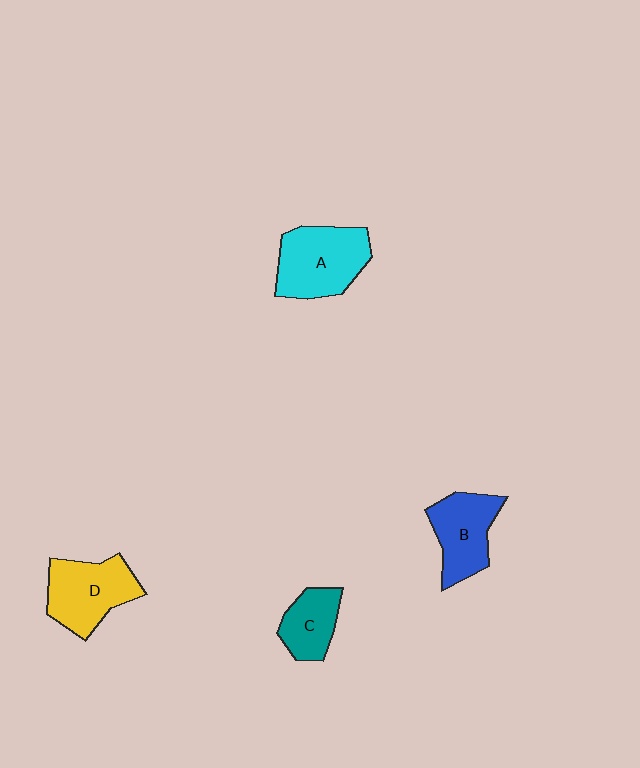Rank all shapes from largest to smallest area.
From largest to smallest: A (cyan), D (yellow), B (blue), C (teal).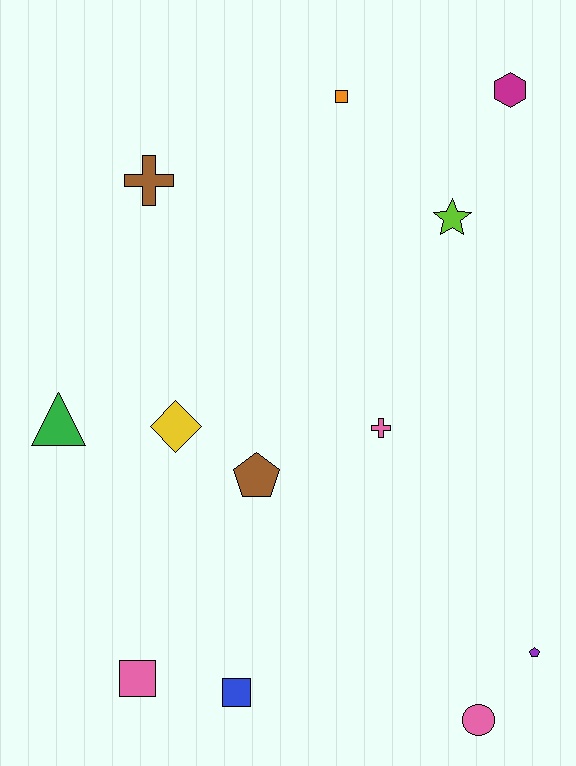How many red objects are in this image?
There are no red objects.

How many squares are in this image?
There are 3 squares.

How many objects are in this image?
There are 12 objects.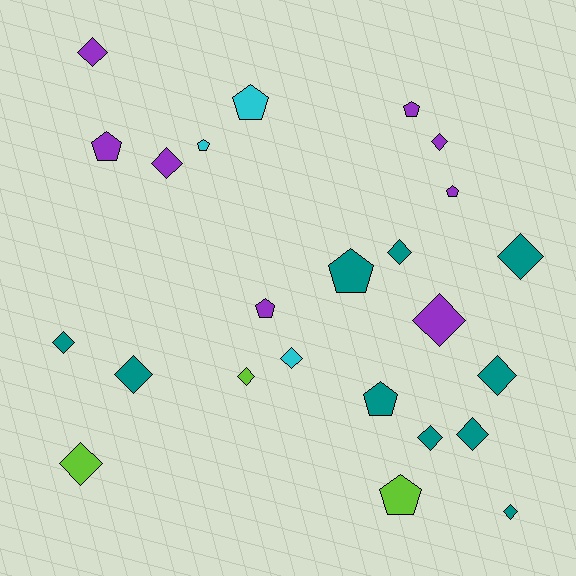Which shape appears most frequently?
Diamond, with 15 objects.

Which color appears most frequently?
Teal, with 10 objects.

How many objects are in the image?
There are 24 objects.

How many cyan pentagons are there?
There are 2 cyan pentagons.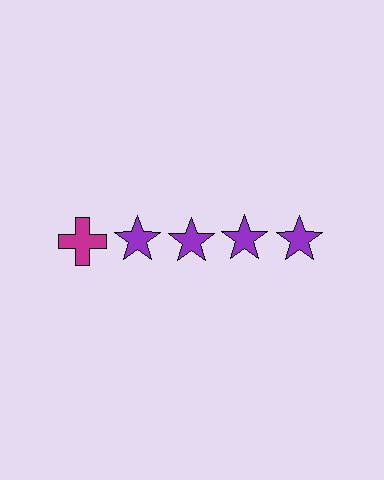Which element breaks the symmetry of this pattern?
The magenta cross in the top row, leftmost column breaks the symmetry. All other shapes are purple stars.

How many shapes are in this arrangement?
There are 5 shapes arranged in a grid pattern.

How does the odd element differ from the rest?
It differs in both color (magenta instead of purple) and shape (cross instead of star).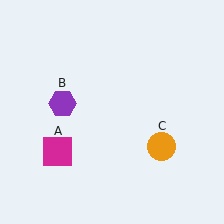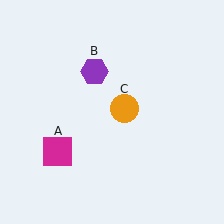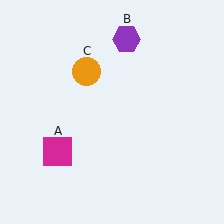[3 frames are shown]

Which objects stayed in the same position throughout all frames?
Magenta square (object A) remained stationary.